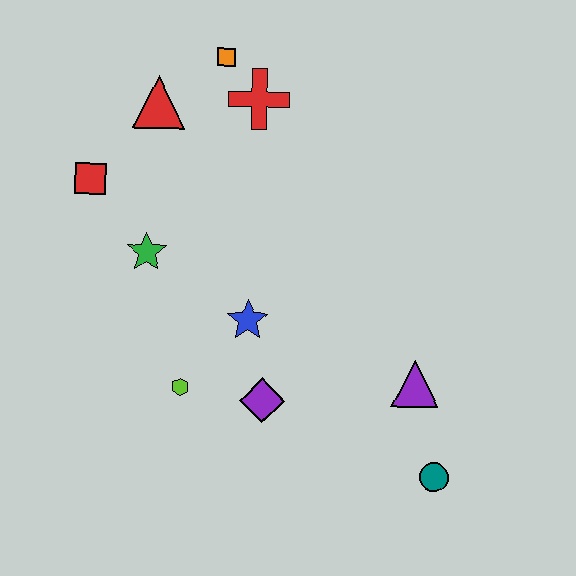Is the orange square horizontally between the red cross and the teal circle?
No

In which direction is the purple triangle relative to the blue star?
The purple triangle is to the right of the blue star.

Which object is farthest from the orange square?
The teal circle is farthest from the orange square.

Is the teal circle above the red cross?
No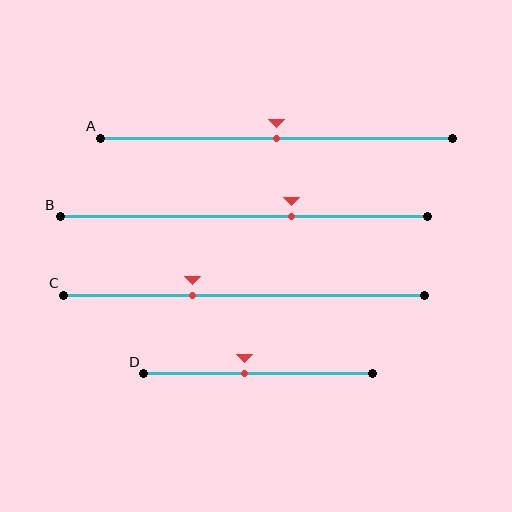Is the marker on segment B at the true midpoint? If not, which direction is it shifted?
No, the marker on segment B is shifted to the right by about 13% of the segment length.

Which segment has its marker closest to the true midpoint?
Segment A has its marker closest to the true midpoint.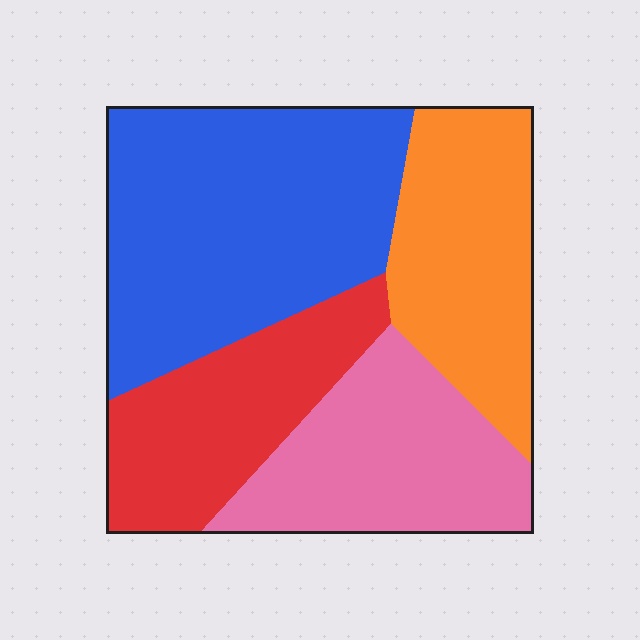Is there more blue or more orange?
Blue.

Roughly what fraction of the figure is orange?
Orange covers around 20% of the figure.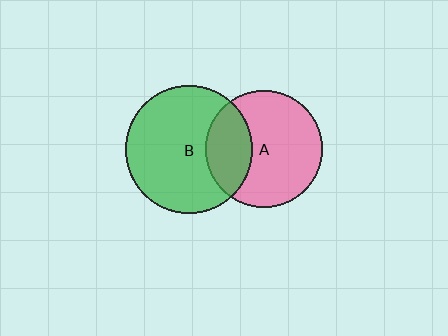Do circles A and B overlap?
Yes.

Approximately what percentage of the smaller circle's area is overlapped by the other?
Approximately 30%.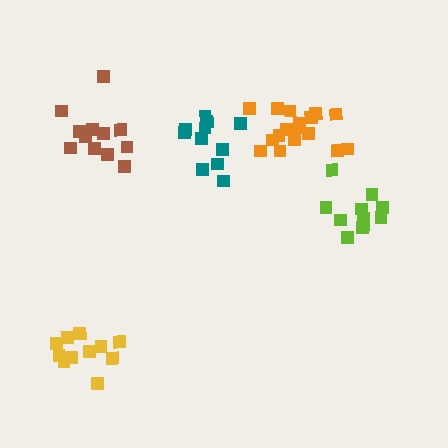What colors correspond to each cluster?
The clusters are colored: orange, teal, lime, yellow, brown.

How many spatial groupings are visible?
There are 5 spatial groupings.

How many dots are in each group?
Group 1: 17 dots, Group 2: 11 dots, Group 3: 11 dots, Group 4: 11 dots, Group 5: 13 dots (63 total).